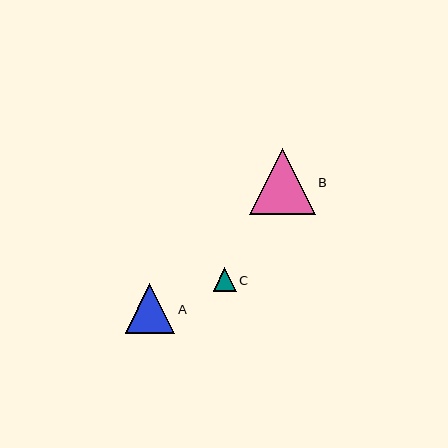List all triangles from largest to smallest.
From largest to smallest: B, A, C.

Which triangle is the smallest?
Triangle C is the smallest with a size of approximately 23 pixels.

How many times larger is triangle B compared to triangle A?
Triangle B is approximately 1.3 times the size of triangle A.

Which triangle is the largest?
Triangle B is the largest with a size of approximately 66 pixels.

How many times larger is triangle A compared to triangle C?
Triangle A is approximately 2.1 times the size of triangle C.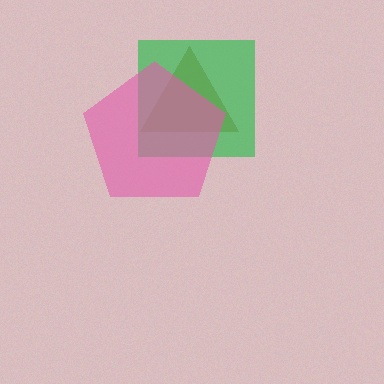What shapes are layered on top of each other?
The layered shapes are: a brown triangle, a green square, a pink pentagon.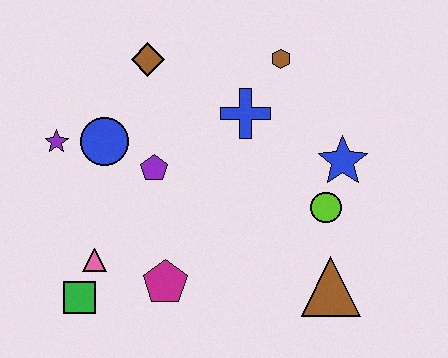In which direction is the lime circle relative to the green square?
The lime circle is to the right of the green square.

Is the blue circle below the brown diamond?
Yes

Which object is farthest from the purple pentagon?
The brown triangle is farthest from the purple pentagon.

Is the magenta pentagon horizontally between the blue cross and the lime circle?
No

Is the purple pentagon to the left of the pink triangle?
No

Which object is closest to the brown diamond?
The blue circle is closest to the brown diamond.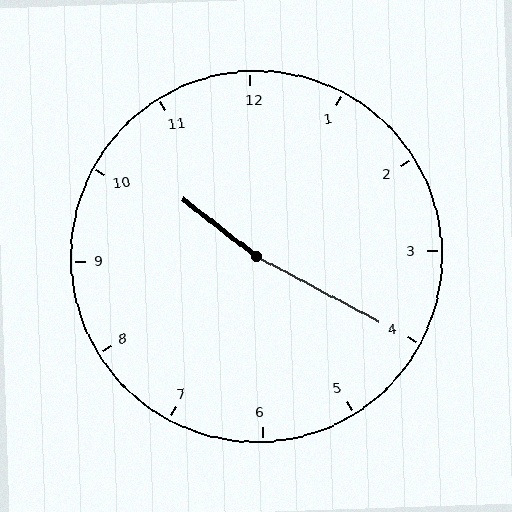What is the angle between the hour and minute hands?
Approximately 170 degrees.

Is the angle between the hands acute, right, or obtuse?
It is obtuse.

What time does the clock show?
10:20.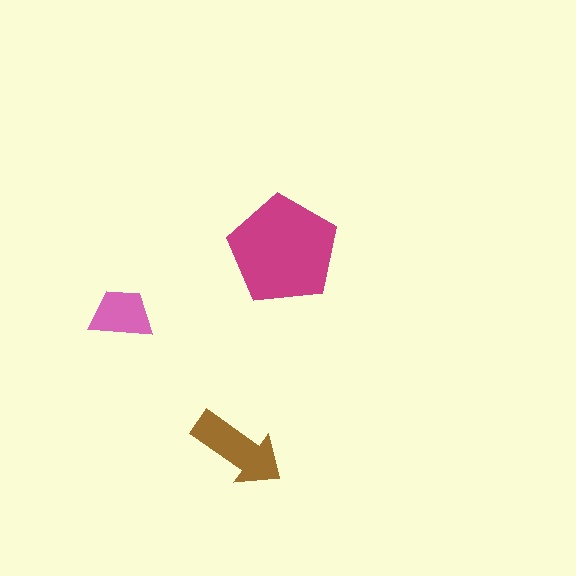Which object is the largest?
The magenta pentagon.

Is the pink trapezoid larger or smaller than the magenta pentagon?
Smaller.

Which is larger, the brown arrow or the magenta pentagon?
The magenta pentagon.